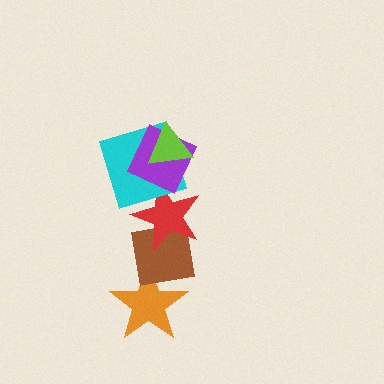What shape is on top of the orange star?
The brown square is on top of the orange star.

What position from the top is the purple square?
The purple square is 2nd from the top.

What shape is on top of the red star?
The cyan square is on top of the red star.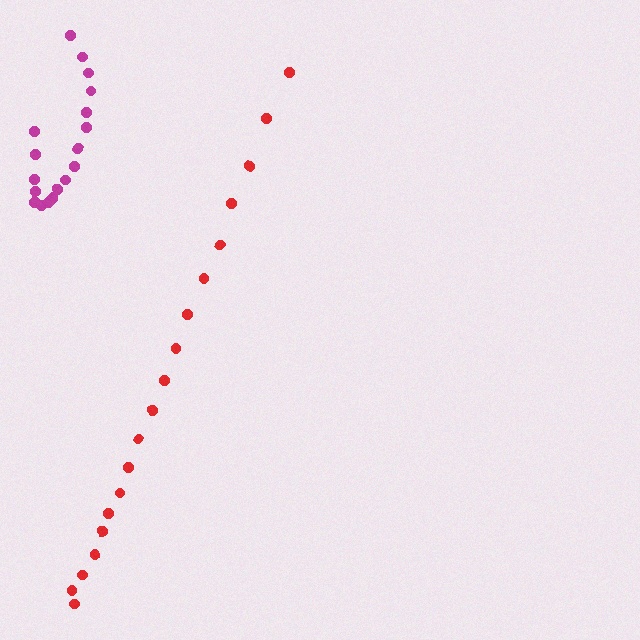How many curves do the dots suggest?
There are 2 distinct paths.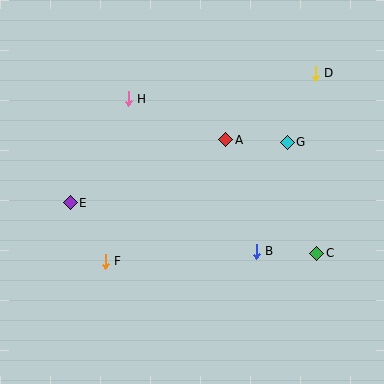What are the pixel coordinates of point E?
Point E is at (70, 203).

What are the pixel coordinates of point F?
Point F is at (105, 261).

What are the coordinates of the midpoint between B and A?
The midpoint between B and A is at (241, 196).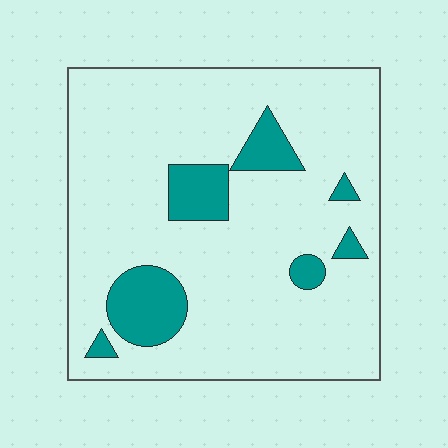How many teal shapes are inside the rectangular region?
7.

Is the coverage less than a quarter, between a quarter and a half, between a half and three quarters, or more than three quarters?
Less than a quarter.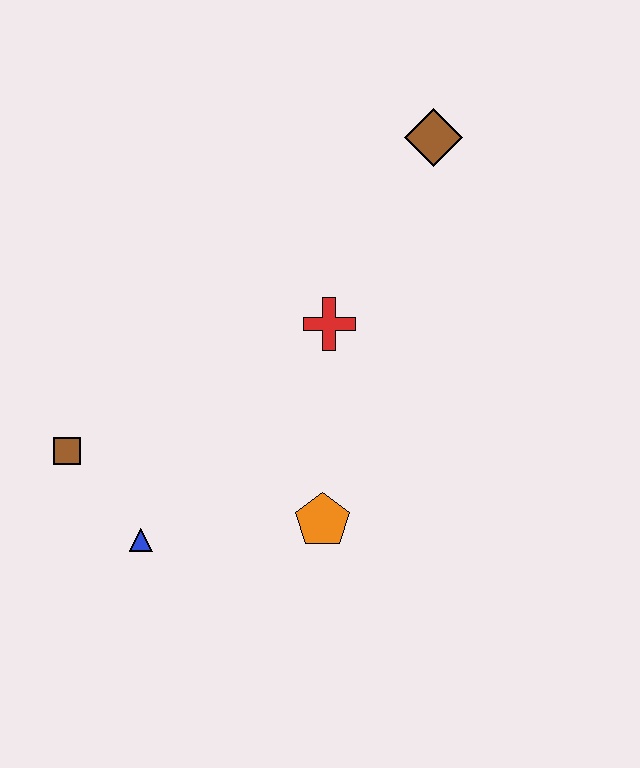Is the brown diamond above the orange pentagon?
Yes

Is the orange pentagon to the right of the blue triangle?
Yes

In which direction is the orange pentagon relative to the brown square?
The orange pentagon is to the right of the brown square.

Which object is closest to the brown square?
The blue triangle is closest to the brown square.